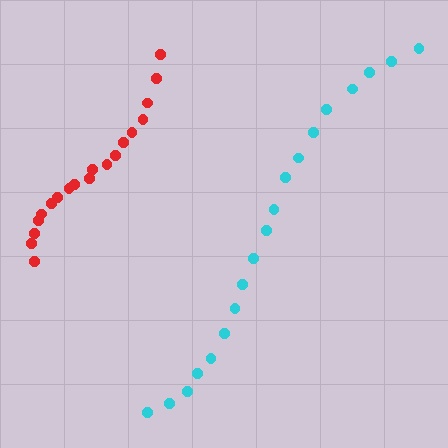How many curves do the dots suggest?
There are 2 distinct paths.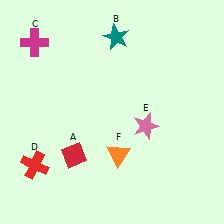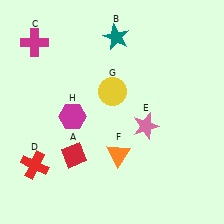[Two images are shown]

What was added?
A yellow circle (G), a magenta hexagon (H) were added in Image 2.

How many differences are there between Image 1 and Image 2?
There are 2 differences between the two images.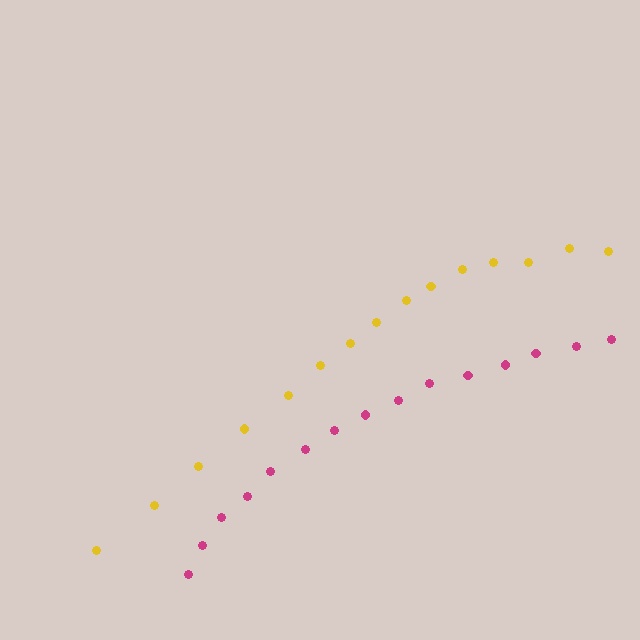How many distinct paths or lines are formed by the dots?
There are 2 distinct paths.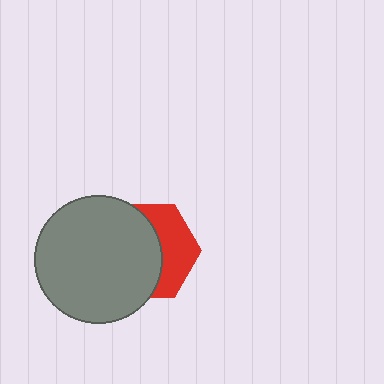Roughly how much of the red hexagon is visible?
A small part of it is visible (roughly 40%).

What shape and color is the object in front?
The object in front is a gray circle.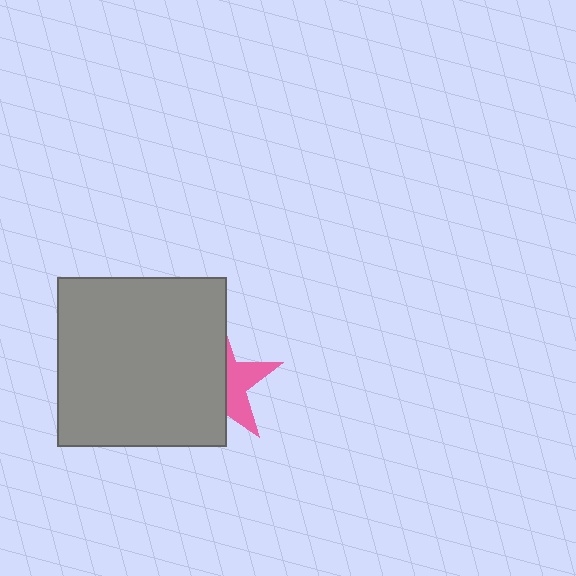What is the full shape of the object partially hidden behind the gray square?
The partially hidden object is a pink star.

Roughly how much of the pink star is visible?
A small part of it is visible (roughly 38%).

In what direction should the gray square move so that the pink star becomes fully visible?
The gray square should move left. That is the shortest direction to clear the overlap and leave the pink star fully visible.